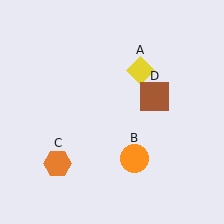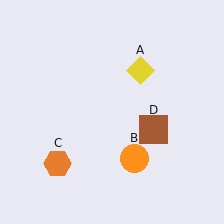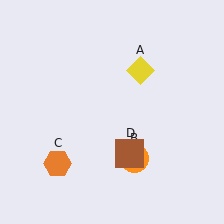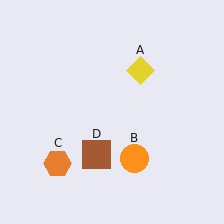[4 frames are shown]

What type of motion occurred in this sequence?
The brown square (object D) rotated clockwise around the center of the scene.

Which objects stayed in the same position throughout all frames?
Yellow diamond (object A) and orange circle (object B) and orange hexagon (object C) remained stationary.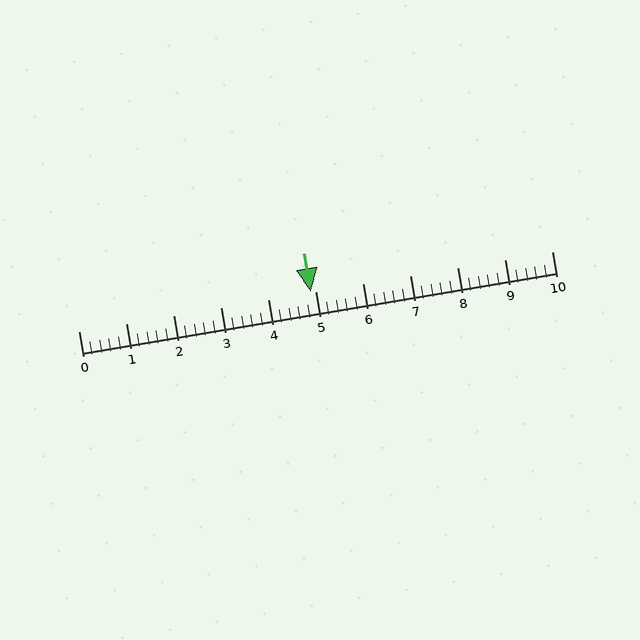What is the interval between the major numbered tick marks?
The major tick marks are spaced 1 units apart.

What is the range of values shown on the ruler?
The ruler shows values from 0 to 10.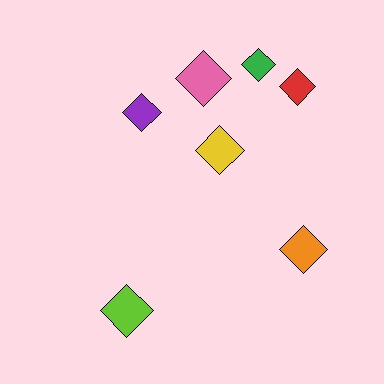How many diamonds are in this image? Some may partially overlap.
There are 7 diamonds.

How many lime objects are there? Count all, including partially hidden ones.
There is 1 lime object.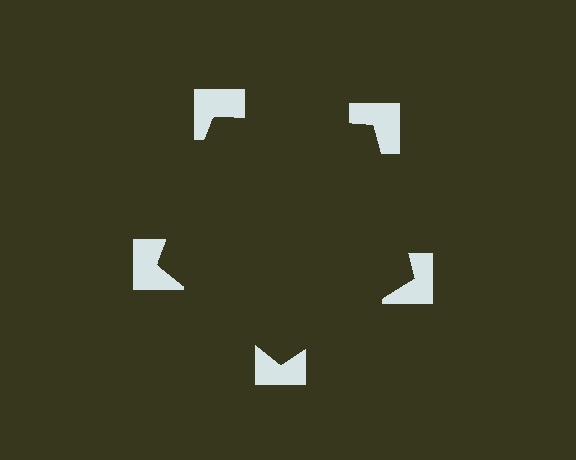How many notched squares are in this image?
There are 5 — one at each vertex of the illusory pentagon.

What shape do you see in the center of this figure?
An illusory pentagon — its edges are inferred from the aligned wedge cuts in the notched squares, not physically drawn.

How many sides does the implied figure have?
5 sides.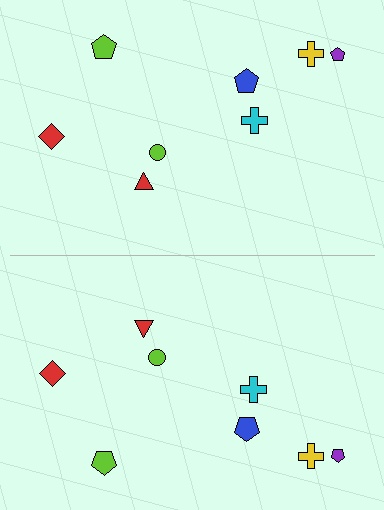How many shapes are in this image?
There are 16 shapes in this image.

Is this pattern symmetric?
Yes, this pattern has bilateral (reflection) symmetry.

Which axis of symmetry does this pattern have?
The pattern has a horizontal axis of symmetry running through the center of the image.